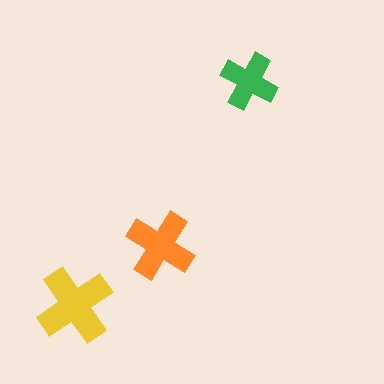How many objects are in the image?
There are 3 objects in the image.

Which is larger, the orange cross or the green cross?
The orange one.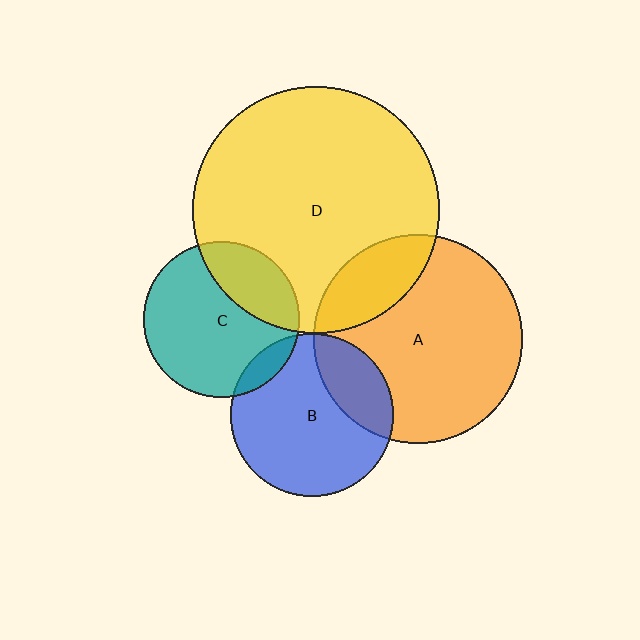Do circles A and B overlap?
Yes.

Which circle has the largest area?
Circle D (yellow).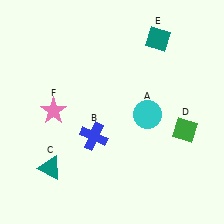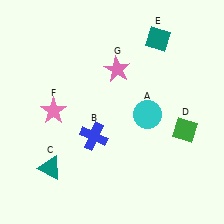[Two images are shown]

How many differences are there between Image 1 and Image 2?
There is 1 difference between the two images.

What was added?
A pink star (G) was added in Image 2.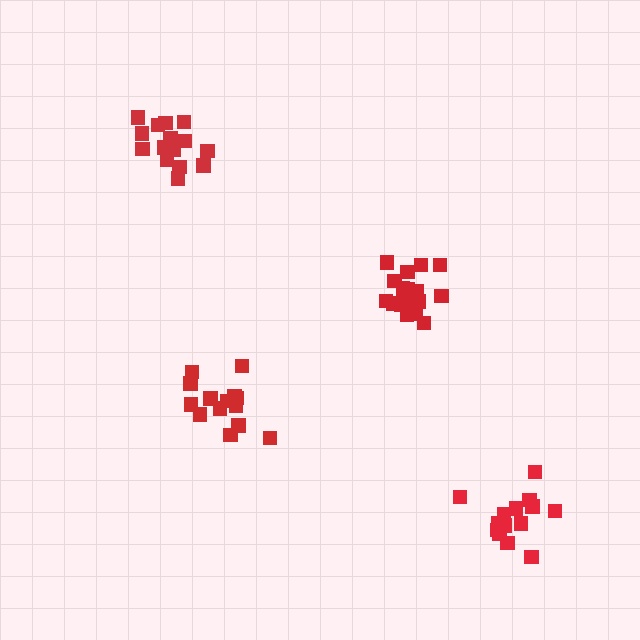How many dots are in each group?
Group 1: 14 dots, Group 2: 16 dots, Group 3: 14 dots, Group 4: 18 dots (62 total).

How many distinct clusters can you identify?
There are 4 distinct clusters.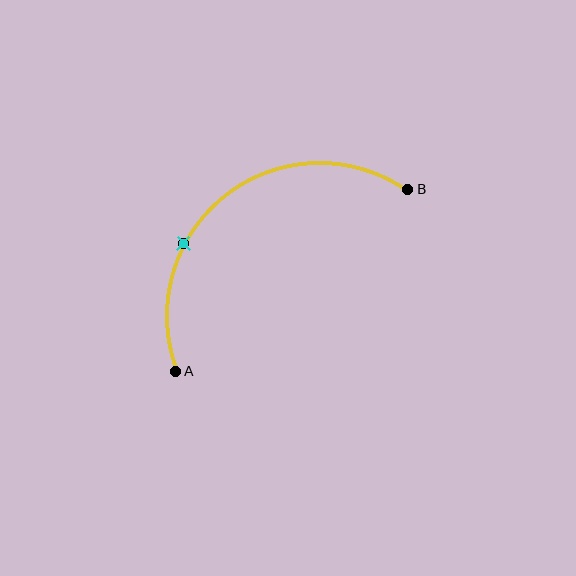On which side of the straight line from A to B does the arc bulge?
The arc bulges above and to the left of the straight line connecting A and B.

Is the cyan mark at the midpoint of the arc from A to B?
No. The cyan mark lies on the arc but is closer to endpoint A. The arc midpoint would be at the point on the curve equidistant along the arc from both A and B.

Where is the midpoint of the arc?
The arc midpoint is the point on the curve farthest from the straight line joining A and B. It sits above and to the left of that line.